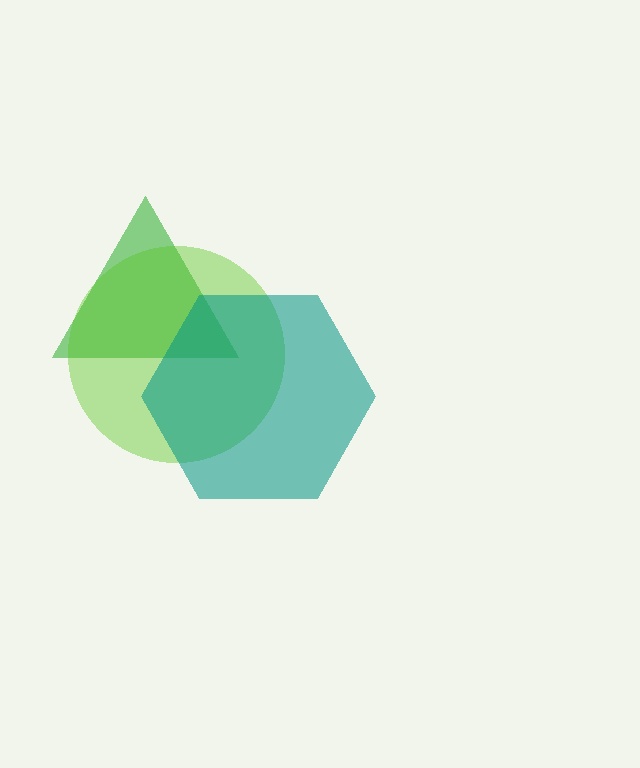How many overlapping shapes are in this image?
There are 3 overlapping shapes in the image.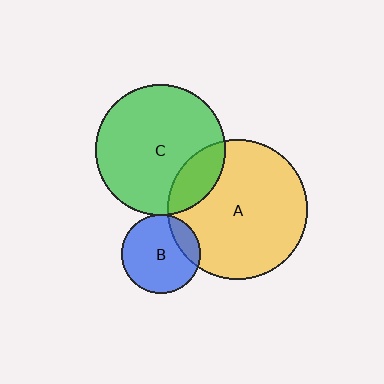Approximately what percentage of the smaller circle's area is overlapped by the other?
Approximately 15%.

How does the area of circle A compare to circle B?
Approximately 3.1 times.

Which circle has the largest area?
Circle A (yellow).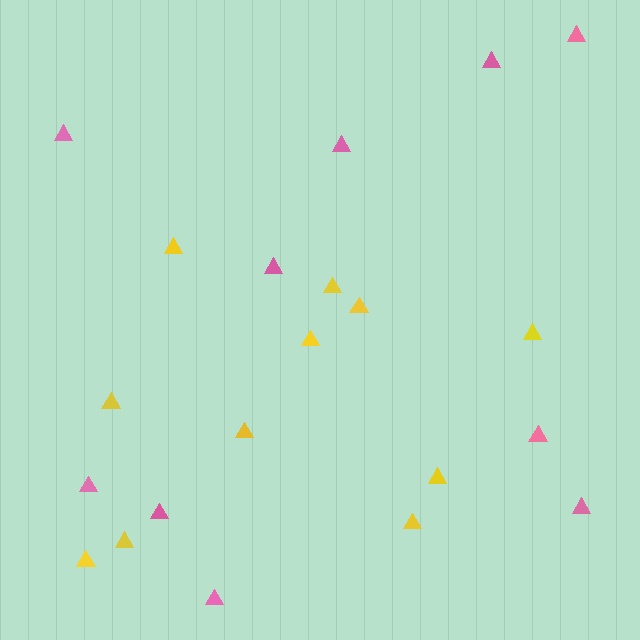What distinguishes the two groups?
There are 2 groups: one group of yellow triangles (11) and one group of pink triangles (10).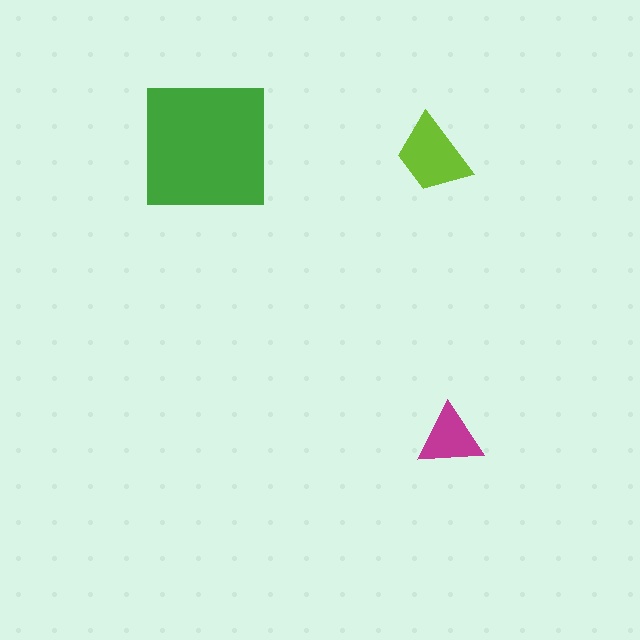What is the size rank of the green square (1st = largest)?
1st.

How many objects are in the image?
There are 3 objects in the image.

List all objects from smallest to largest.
The magenta triangle, the lime trapezoid, the green square.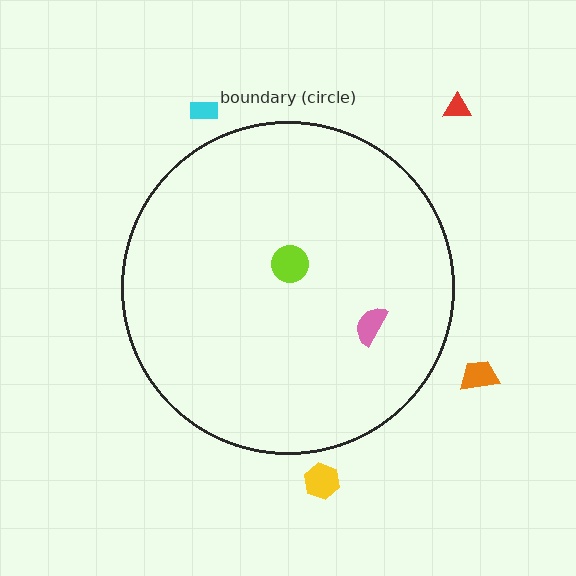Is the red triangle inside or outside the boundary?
Outside.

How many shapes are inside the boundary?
2 inside, 4 outside.